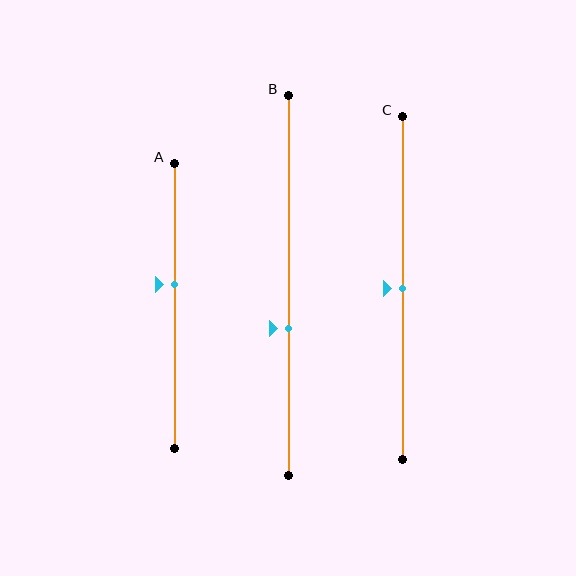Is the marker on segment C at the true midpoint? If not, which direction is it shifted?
Yes, the marker on segment C is at the true midpoint.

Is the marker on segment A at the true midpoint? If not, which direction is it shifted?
No, the marker on segment A is shifted upward by about 8% of the segment length.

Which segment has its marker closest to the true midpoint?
Segment C has its marker closest to the true midpoint.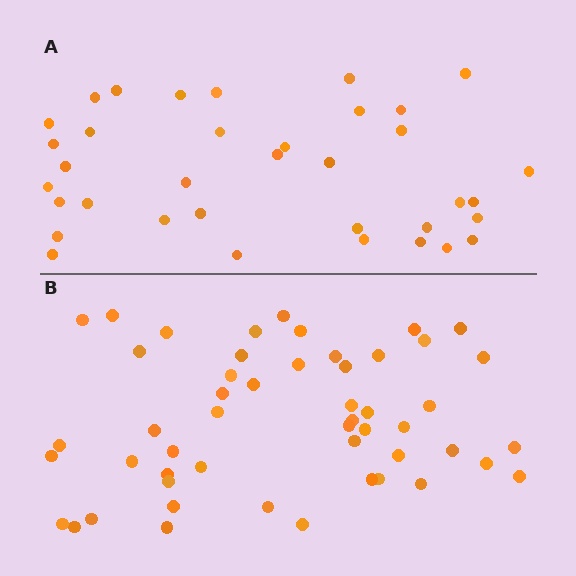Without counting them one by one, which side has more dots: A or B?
Region B (the bottom region) has more dots.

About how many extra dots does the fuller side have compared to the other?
Region B has approximately 15 more dots than region A.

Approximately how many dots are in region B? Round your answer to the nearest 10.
About 50 dots. (The exact count is 51, which rounds to 50.)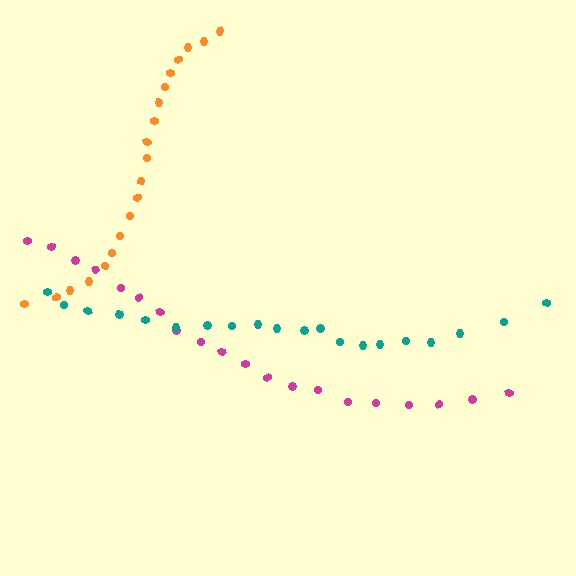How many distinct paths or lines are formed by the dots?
There are 3 distinct paths.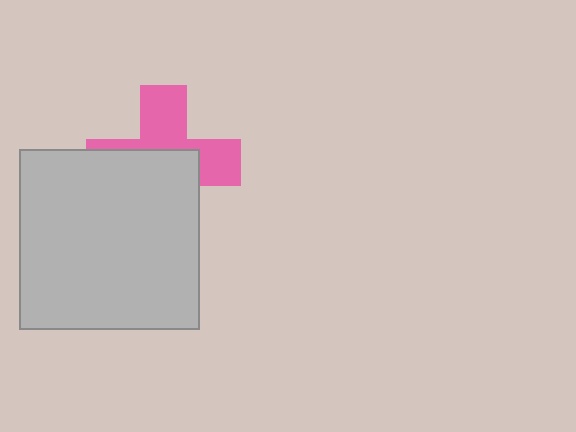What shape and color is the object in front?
The object in front is a light gray square.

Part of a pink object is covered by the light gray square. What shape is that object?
It is a cross.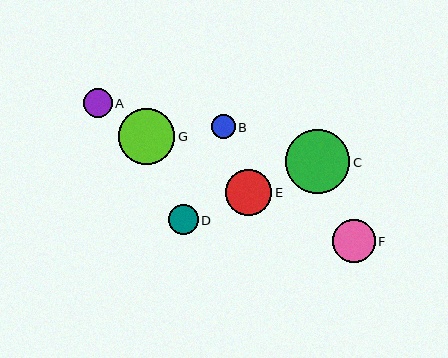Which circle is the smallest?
Circle B is the smallest with a size of approximately 23 pixels.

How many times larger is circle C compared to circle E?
Circle C is approximately 1.4 times the size of circle E.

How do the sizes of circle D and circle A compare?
Circle D and circle A are approximately the same size.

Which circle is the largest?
Circle C is the largest with a size of approximately 65 pixels.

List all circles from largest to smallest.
From largest to smallest: C, G, E, F, D, A, B.